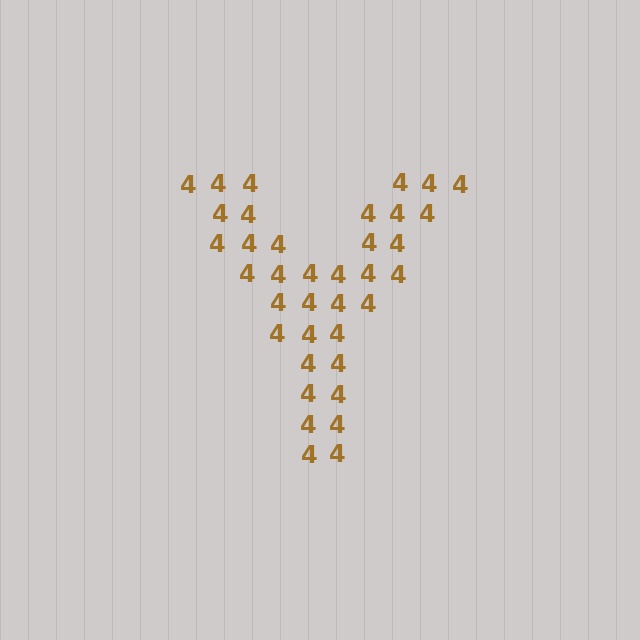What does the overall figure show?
The overall figure shows the letter Y.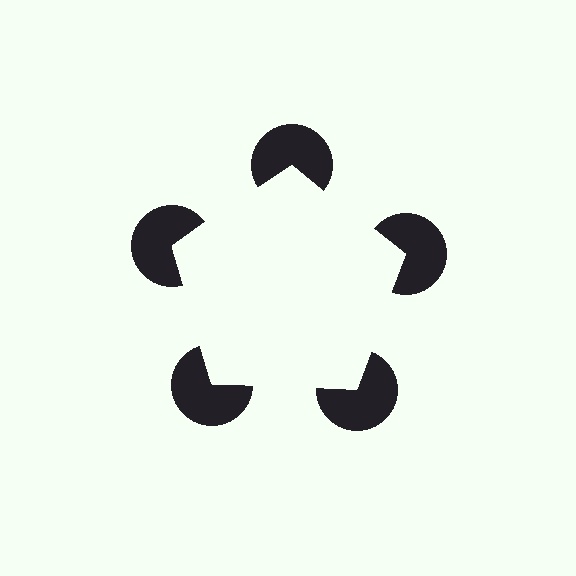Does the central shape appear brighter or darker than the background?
It typically appears slightly brighter than the background, even though no actual brightness change is drawn.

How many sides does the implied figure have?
5 sides.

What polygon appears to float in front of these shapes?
An illusory pentagon — its edges are inferred from the aligned wedge cuts in the pac-man discs, not physically drawn.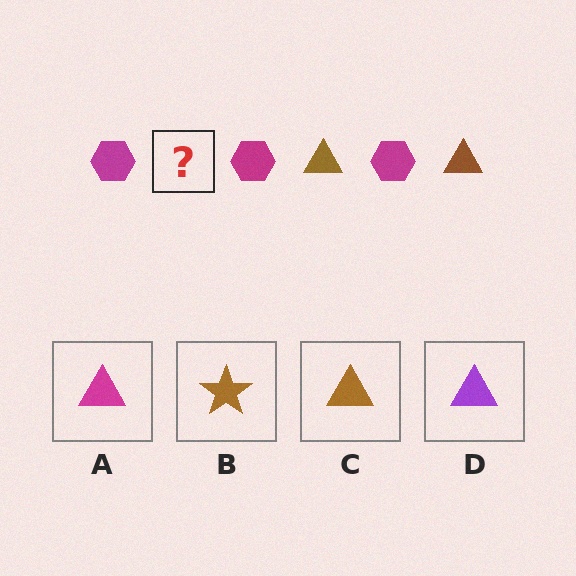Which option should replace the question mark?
Option C.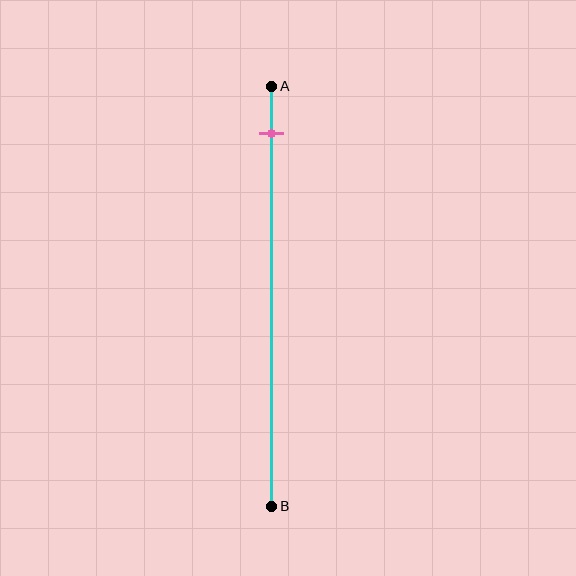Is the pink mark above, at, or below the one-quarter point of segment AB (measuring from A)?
The pink mark is above the one-quarter point of segment AB.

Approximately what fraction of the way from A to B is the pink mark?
The pink mark is approximately 10% of the way from A to B.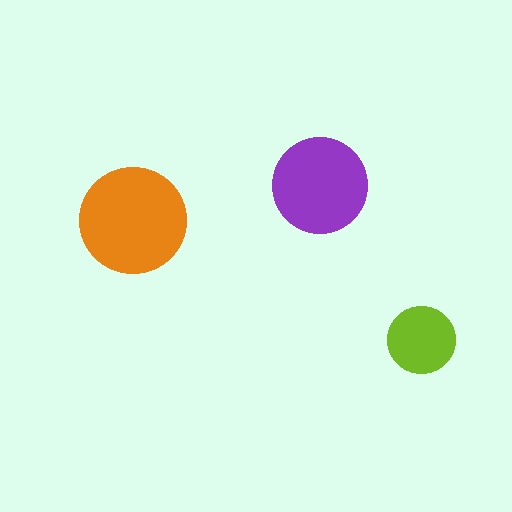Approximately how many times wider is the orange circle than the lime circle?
About 1.5 times wider.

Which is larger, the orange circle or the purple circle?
The orange one.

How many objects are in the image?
There are 3 objects in the image.